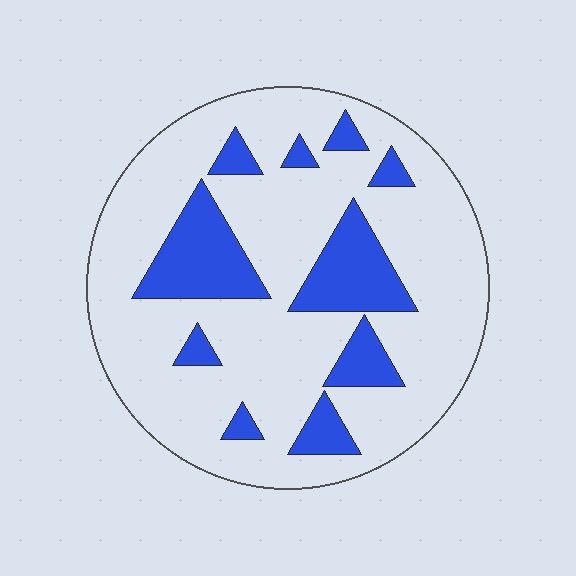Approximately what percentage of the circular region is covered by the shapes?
Approximately 20%.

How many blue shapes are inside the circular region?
10.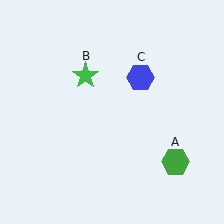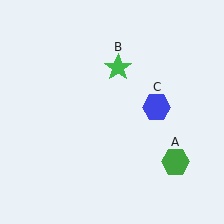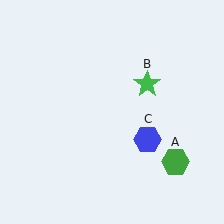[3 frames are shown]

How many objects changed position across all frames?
2 objects changed position: green star (object B), blue hexagon (object C).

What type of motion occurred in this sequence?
The green star (object B), blue hexagon (object C) rotated clockwise around the center of the scene.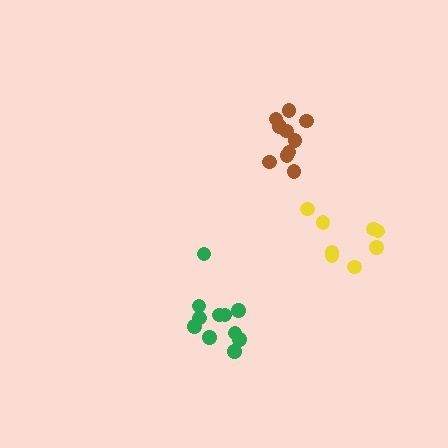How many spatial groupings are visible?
There are 3 spatial groupings.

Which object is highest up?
The brown cluster is topmost.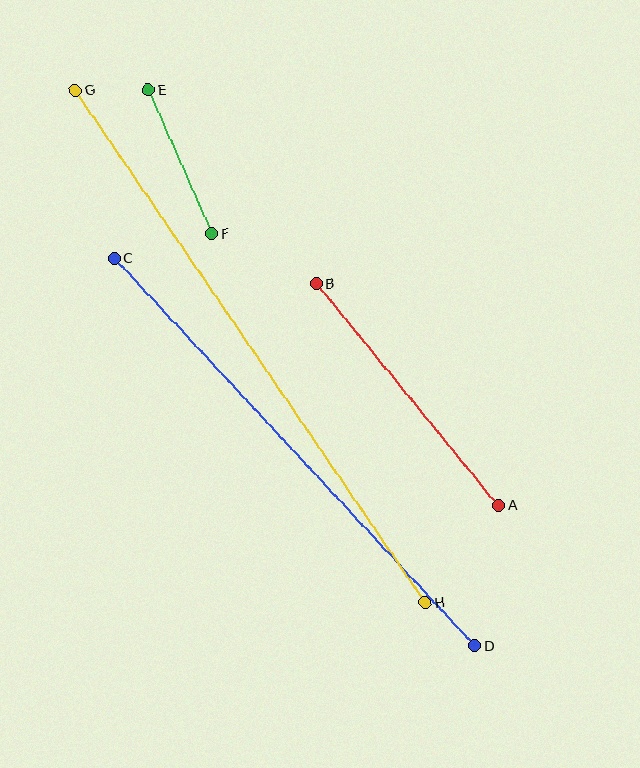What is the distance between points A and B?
The distance is approximately 287 pixels.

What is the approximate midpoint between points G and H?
The midpoint is at approximately (250, 347) pixels.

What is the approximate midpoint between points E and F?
The midpoint is at approximately (180, 162) pixels.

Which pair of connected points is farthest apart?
Points G and H are farthest apart.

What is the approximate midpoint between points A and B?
The midpoint is at approximately (407, 395) pixels.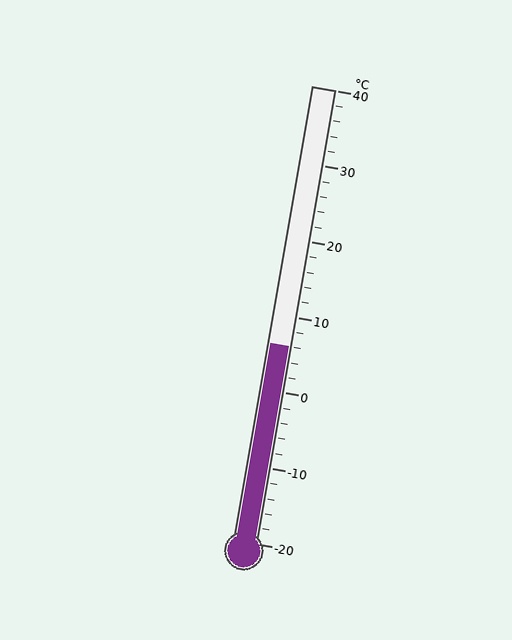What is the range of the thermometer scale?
The thermometer scale ranges from -20°C to 40°C.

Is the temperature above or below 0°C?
The temperature is above 0°C.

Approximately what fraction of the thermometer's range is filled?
The thermometer is filled to approximately 45% of its range.